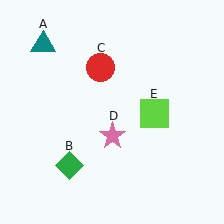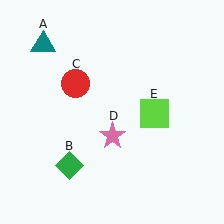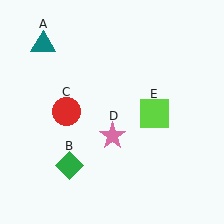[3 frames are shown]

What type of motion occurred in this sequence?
The red circle (object C) rotated counterclockwise around the center of the scene.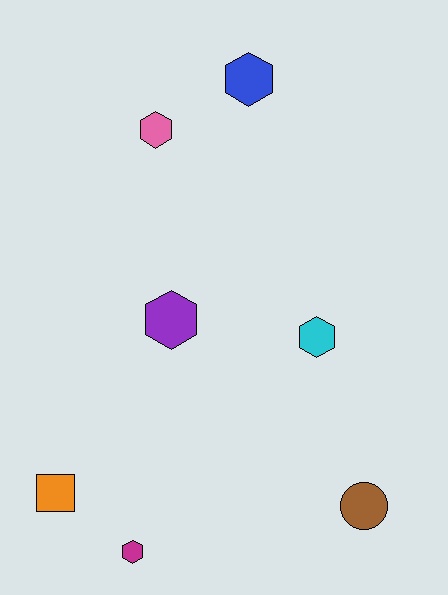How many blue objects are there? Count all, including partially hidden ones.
There is 1 blue object.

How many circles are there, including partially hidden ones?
There is 1 circle.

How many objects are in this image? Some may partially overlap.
There are 7 objects.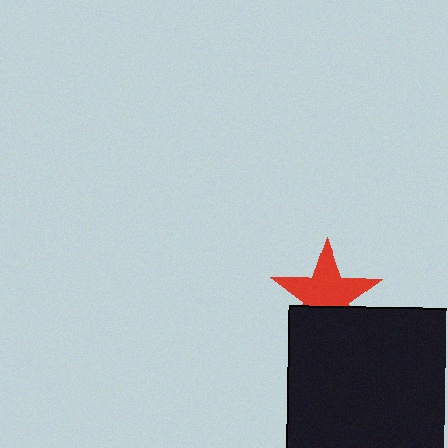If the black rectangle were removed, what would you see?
You would see the complete red star.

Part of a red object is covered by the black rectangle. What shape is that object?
It is a star.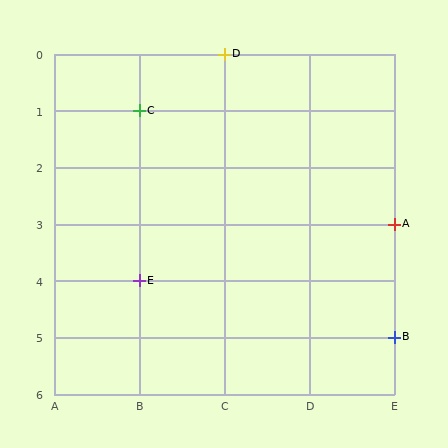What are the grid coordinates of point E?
Point E is at grid coordinates (B, 4).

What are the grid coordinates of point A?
Point A is at grid coordinates (E, 3).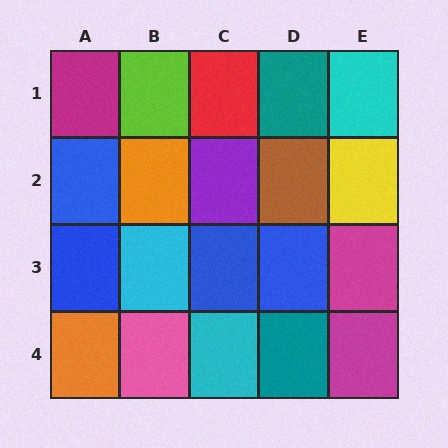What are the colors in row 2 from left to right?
Blue, orange, purple, brown, yellow.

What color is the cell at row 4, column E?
Magenta.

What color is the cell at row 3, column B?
Cyan.